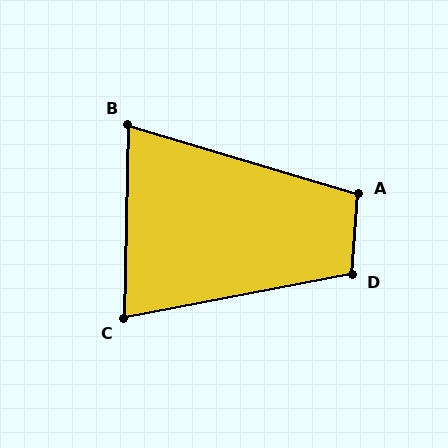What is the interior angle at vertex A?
Approximately 102 degrees (obtuse).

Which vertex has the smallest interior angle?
B, at approximately 75 degrees.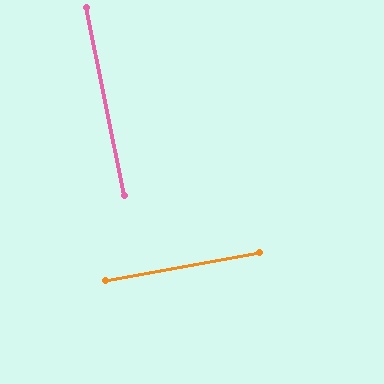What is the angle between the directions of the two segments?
Approximately 89 degrees.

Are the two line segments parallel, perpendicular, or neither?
Perpendicular — they meet at approximately 89°.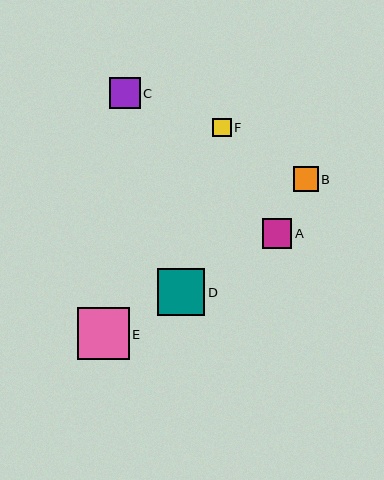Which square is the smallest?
Square F is the smallest with a size of approximately 19 pixels.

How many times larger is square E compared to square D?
Square E is approximately 1.1 times the size of square D.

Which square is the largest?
Square E is the largest with a size of approximately 52 pixels.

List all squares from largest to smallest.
From largest to smallest: E, D, C, A, B, F.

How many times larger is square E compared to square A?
Square E is approximately 1.8 times the size of square A.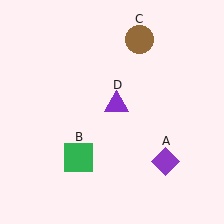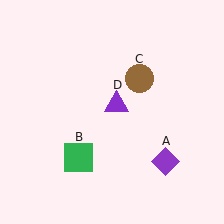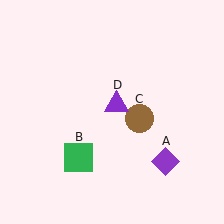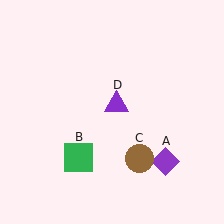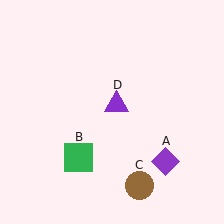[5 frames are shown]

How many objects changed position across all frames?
1 object changed position: brown circle (object C).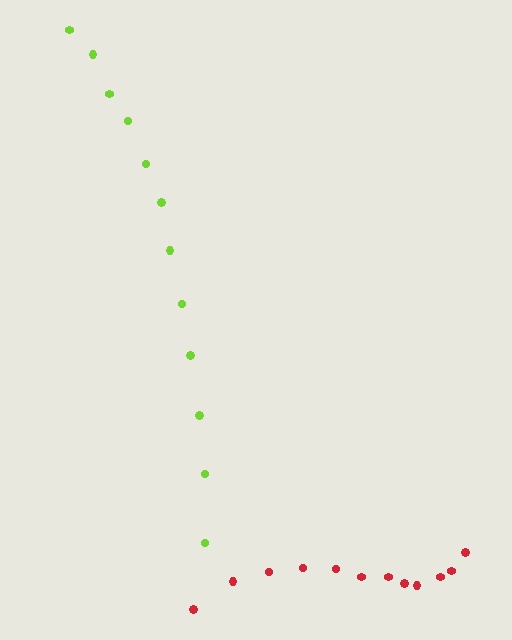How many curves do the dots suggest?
There are 2 distinct paths.